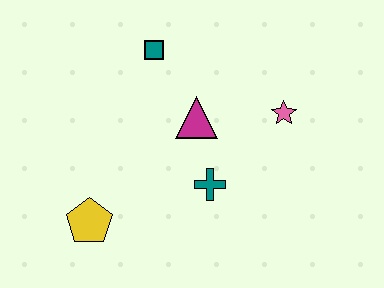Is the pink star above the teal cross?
Yes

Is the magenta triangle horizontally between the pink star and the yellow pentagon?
Yes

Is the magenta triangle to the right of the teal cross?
No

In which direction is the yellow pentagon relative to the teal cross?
The yellow pentagon is to the left of the teal cross.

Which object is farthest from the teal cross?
The teal square is farthest from the teal cross.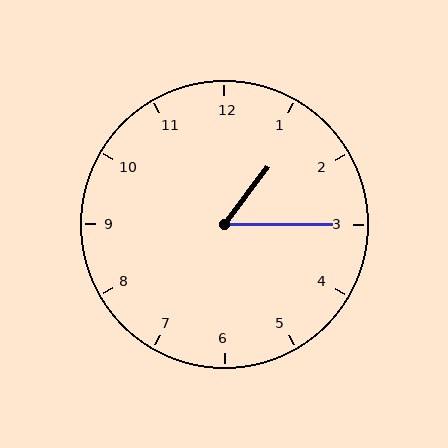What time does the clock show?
1:15.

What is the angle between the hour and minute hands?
Approximately 52 degrees.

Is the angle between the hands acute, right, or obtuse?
It is acute.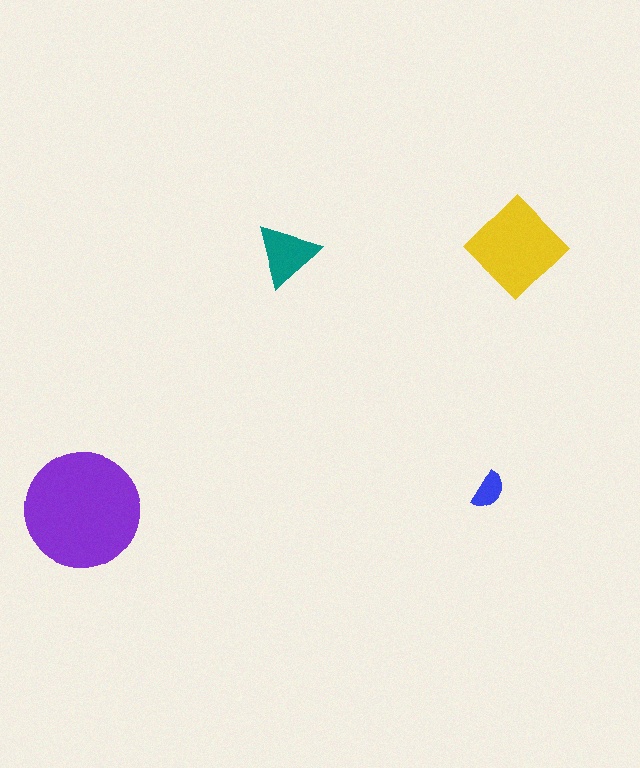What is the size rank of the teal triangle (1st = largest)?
3rd.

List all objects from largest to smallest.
The purple circle, the yellow diamond, the teal triangle, the blue semicircle.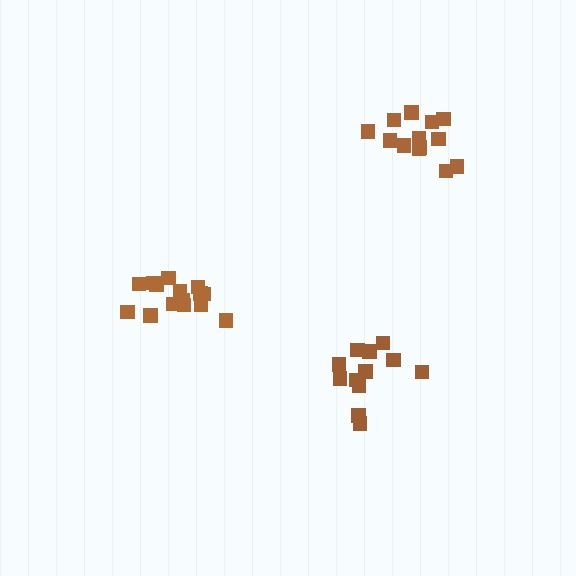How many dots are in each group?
Group 1: 13 dots, Group 2: 15 dots, Group 3: 13 dots (41 total).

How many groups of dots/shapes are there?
There are 3 groups.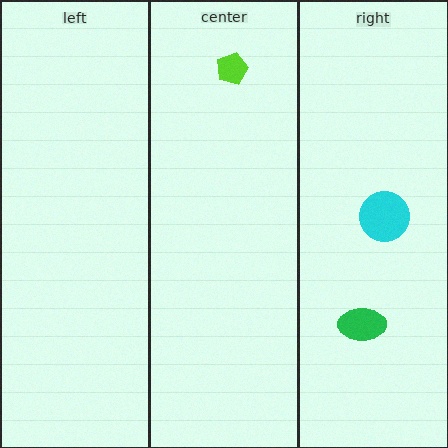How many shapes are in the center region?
1.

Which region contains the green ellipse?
The right region.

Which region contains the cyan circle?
The right region.